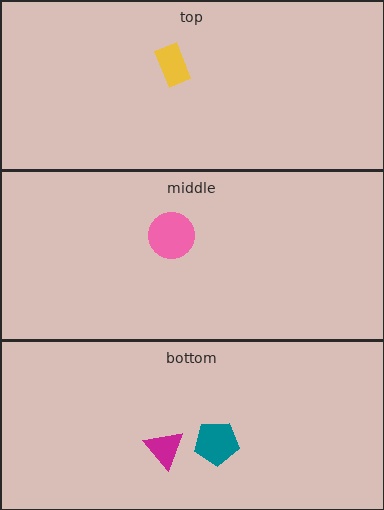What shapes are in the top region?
The yellow rectangle.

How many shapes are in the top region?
1.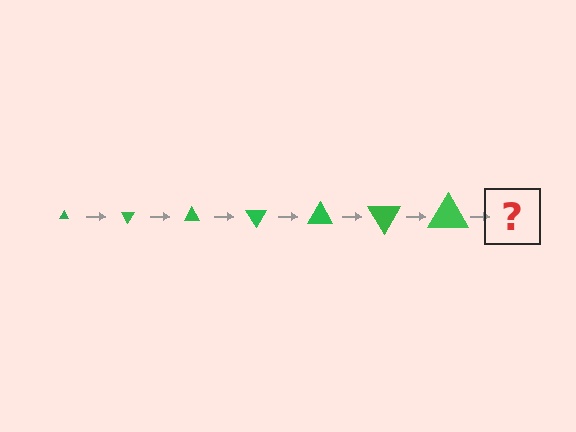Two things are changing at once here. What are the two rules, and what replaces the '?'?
The two rules are that the triangle grows larger each step and it rotates 60 degrees each step. The '?' should be a triangle, larger than the previous one and rotated 420 degrees from the start.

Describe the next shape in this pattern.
It should be a triangle, larger than the previous one and rotated 420 degrees from the start.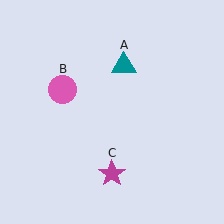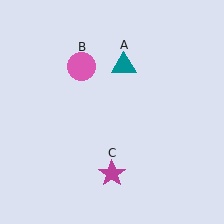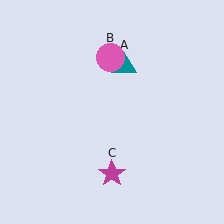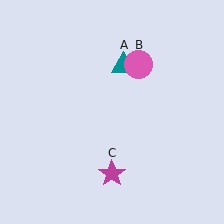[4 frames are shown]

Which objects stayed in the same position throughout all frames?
Teal triangle (object A) and magenta star (object C) remained stationary.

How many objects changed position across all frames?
1 object changed position: pink circle (object B).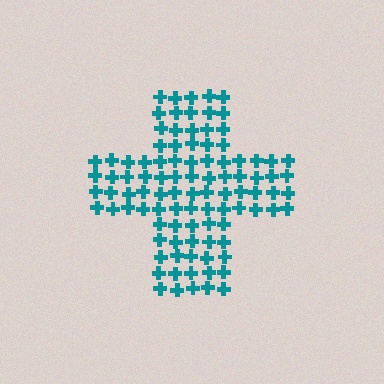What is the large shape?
The large shape is a cross.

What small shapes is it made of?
It is made of small crosses.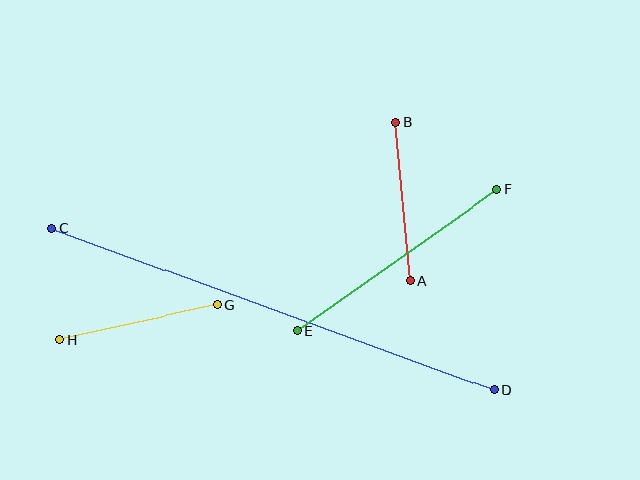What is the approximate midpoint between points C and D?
The midpoint is at approximately (273, 309) pixels.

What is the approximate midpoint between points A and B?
The midpoint is at approximately (403, 201) pixels.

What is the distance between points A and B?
The distance is approximately 159 pixels.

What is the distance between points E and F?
The distance is approximately 244 pixels.